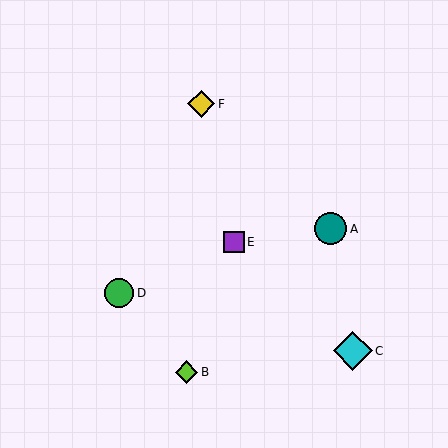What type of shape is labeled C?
Shape C is a cyan diamond.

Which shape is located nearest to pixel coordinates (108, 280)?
The green circle (labeled D) at (119, 293) is nearest to that location.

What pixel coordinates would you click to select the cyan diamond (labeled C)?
Click at (353, 351) to select the cyan diamond C.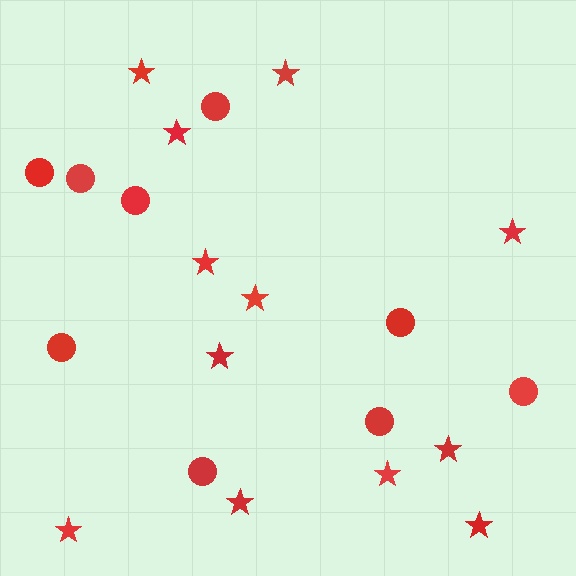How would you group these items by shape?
There are 2 groups: one group of stars (12) and one group of circles (9).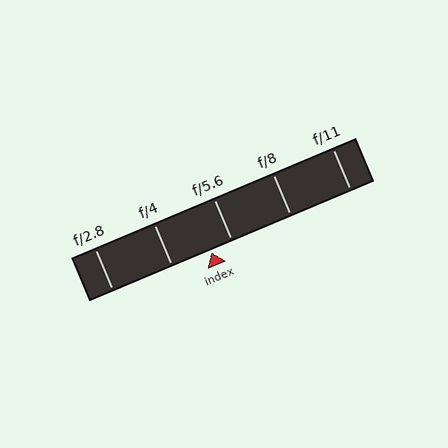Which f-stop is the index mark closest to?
The index mark is closest to f/5.6.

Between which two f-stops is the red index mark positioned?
The index mark is between f/4 and f/5.6.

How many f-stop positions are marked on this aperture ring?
There are 5 f-stop positions marked.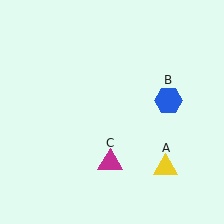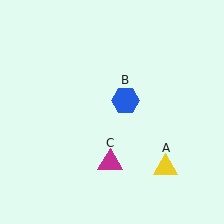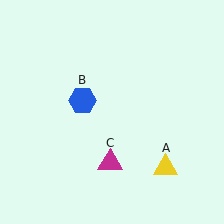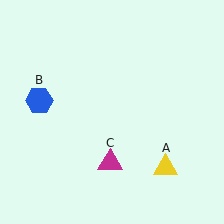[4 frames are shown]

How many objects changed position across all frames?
1 object changed position: blue hexagon (object B).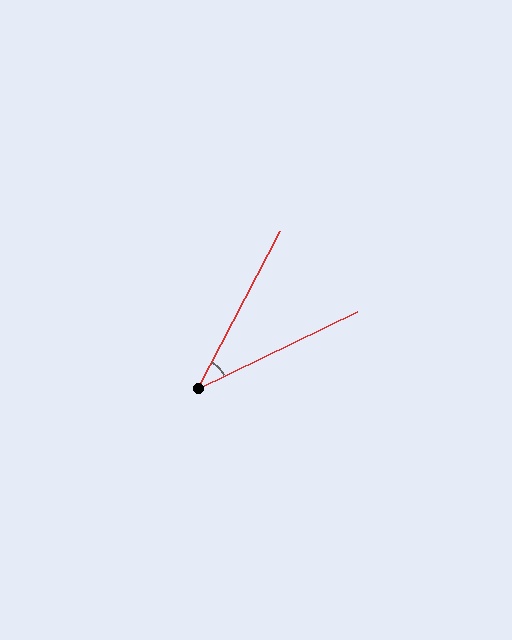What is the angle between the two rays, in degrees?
Approximately 37 degrees.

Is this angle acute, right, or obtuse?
It is acute.